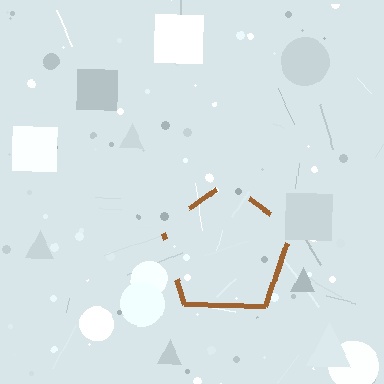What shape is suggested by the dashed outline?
The dashed outline suggests a pentagon.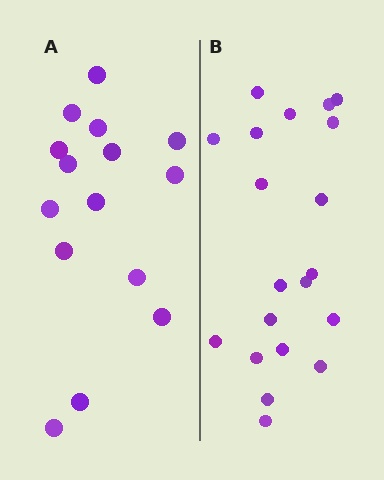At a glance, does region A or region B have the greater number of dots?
Region B (the right region) has more dots.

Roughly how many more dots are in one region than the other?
Region B has about 5 more dots than region A.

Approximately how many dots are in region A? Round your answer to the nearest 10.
About 20 dots. (The exact count is 15, which rounds to 20.)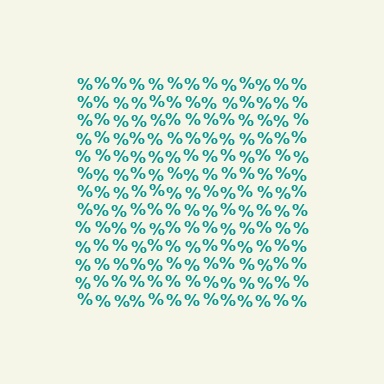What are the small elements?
The small elements are percent signs.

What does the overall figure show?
The overall figure shows a square.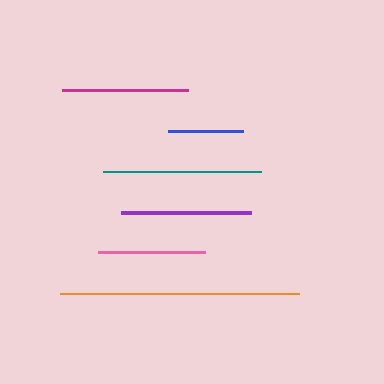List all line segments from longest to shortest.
From longest to shortest: orange, teal, purple, magenta, pink, blue.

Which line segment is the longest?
The orange line is the longest at approximately 239 pixels.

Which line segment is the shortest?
The blue line is the shortest at approximately 74 pixels.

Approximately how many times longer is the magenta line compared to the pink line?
The magenta line is approximately 1.2 times the length of the pink line.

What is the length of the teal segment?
The teal segment is approximately 158 pixels long.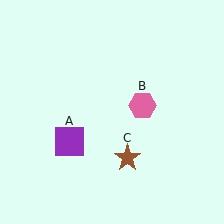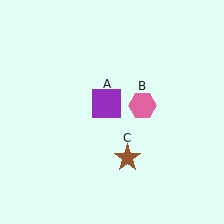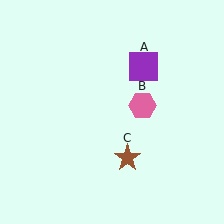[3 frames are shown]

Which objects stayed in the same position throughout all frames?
Pink hexagon (object B) and brown star (object C) remained stationary.